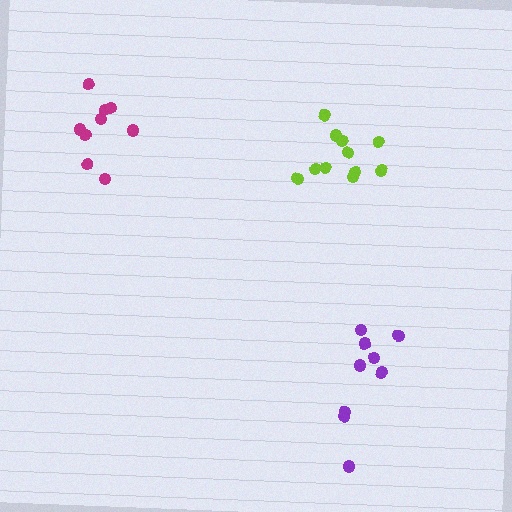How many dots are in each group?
Group 1: 11 dots, Group 2: 9 dots, Group 3: 9 dots (29 total).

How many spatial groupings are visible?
There are 3 spatial groupings.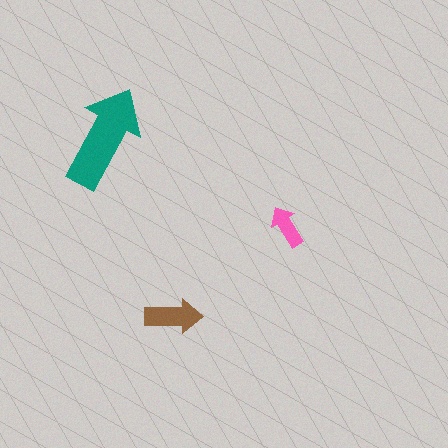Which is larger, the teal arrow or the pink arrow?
The teal one.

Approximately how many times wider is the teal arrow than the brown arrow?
About 2 times wider.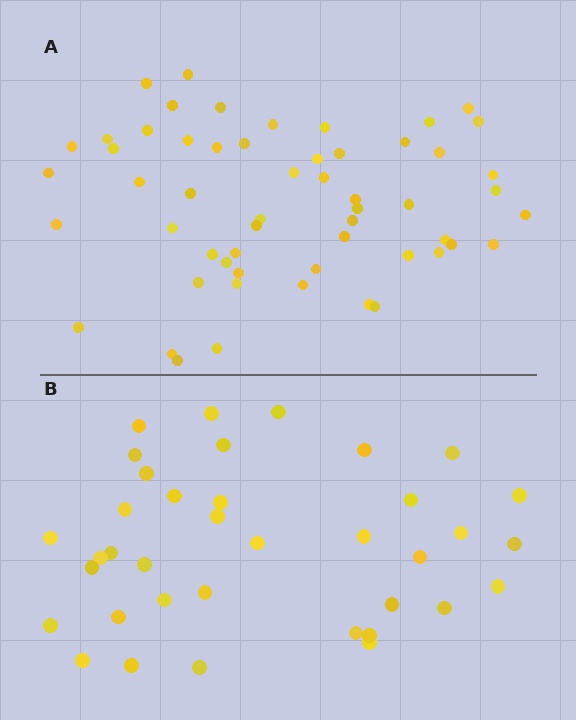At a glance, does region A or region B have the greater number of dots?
Region A (the top region) has more dots.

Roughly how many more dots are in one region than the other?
Region A has approximately 20 more dots than region B.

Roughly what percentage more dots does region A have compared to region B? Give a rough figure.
About 50% more.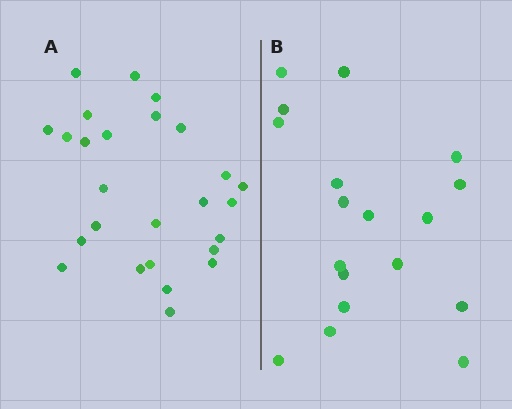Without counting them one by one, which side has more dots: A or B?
Region A (the left region) has more dots.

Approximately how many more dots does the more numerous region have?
Region A has roughly 8 or so more dots than region B.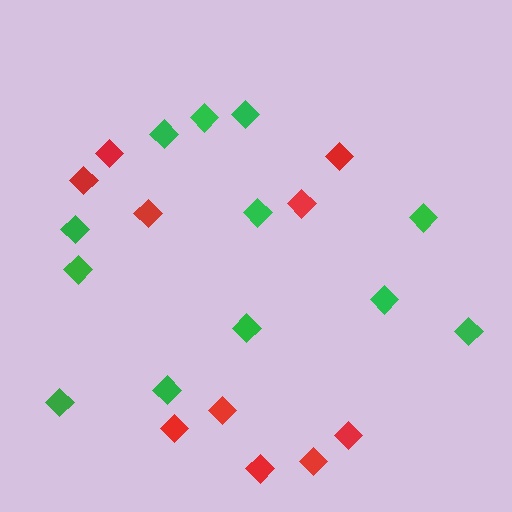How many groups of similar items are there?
There are 2 groups: one group of red diamonds (10) and one group of green diamonds (12).